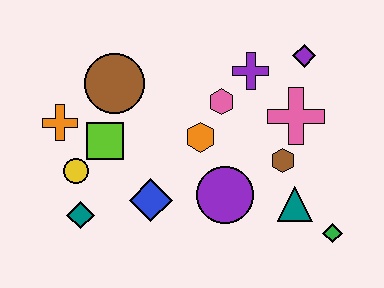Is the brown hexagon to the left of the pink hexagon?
No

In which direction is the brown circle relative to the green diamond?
The brown circle is to the left of the green diamond.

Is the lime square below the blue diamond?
No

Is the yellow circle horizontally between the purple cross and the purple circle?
No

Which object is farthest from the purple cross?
The teal diamond is farthest from the purple cross.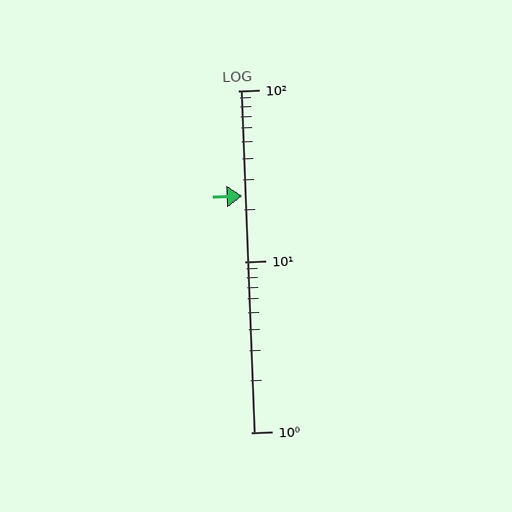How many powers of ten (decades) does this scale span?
The scale spans 2 decades, from 1 to 100.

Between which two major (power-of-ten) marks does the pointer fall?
The pointer is between 10 and 100.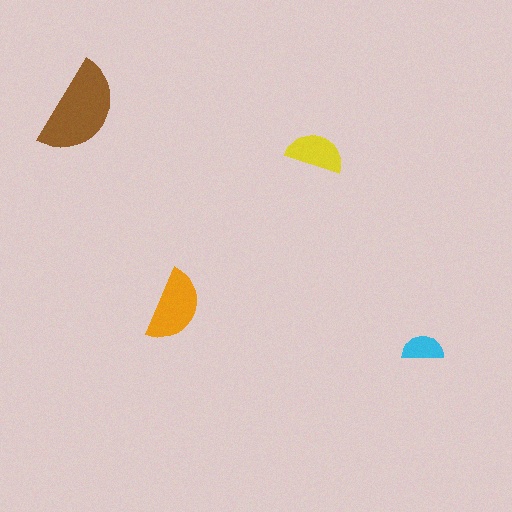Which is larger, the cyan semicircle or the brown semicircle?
The brown one.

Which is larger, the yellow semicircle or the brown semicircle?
The brown one.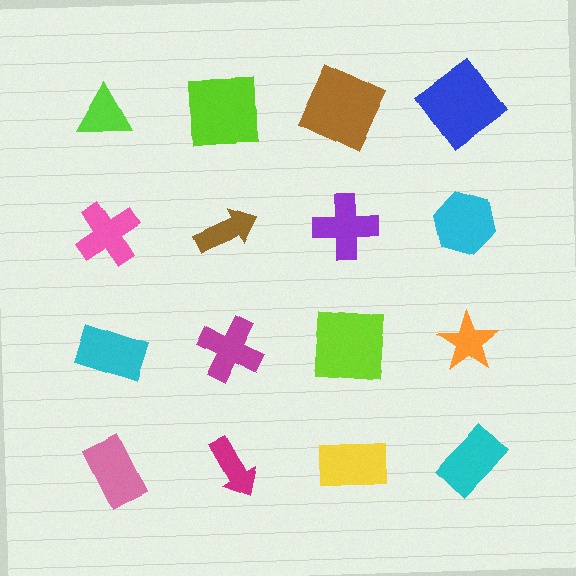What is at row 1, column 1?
A lime triangle.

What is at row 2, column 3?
A purple cross.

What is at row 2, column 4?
A cyan hexagon.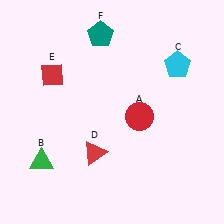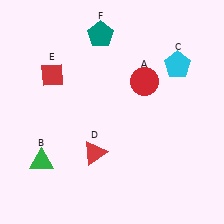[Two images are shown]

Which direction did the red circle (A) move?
The red circle (A) moved up.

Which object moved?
The red circle (A) moved up.